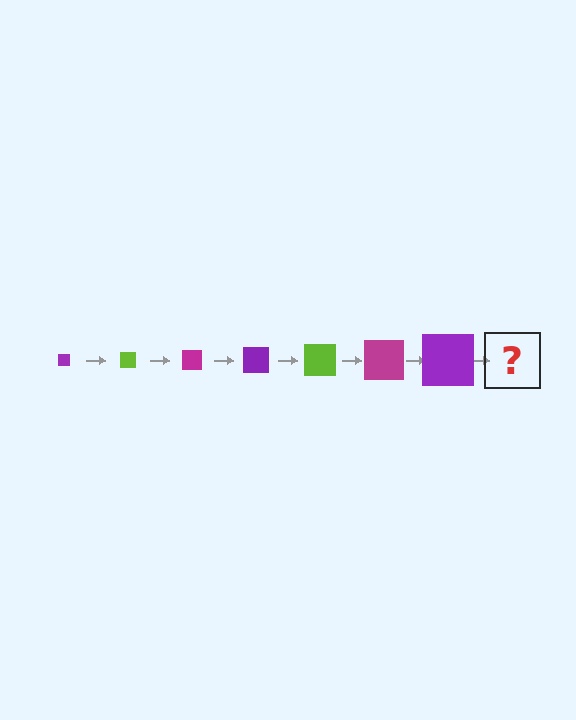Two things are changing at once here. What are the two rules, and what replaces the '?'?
The two rules are that the square grows larger each step and the color cycles through purple, lime, and magenta. The '?' should be a lime square, larger than the previous one.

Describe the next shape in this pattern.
It should be a lime square, larger than the previous one.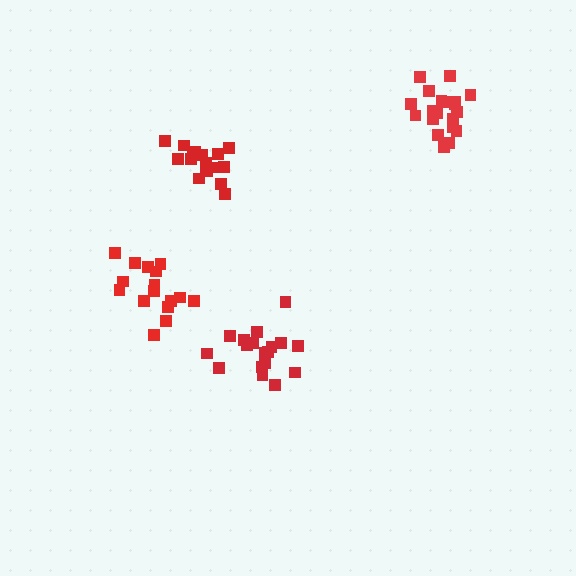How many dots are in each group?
Group 1: 16 dots, Group 2: 19 dots, Group 3: 17 dots, Group 4: 20 dots (72 total).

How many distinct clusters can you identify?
There are 4 distinct clusters.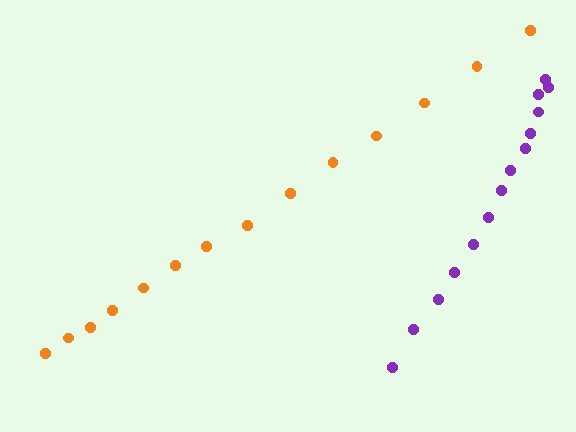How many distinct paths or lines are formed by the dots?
There are 2 distinct paths.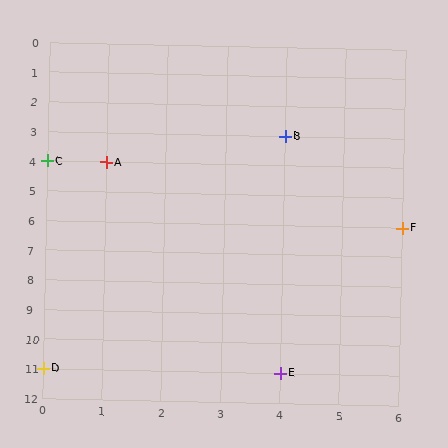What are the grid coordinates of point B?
Point B is at grid coordinates (4, 3).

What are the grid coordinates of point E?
Point E is at grid coordinates (4, 11).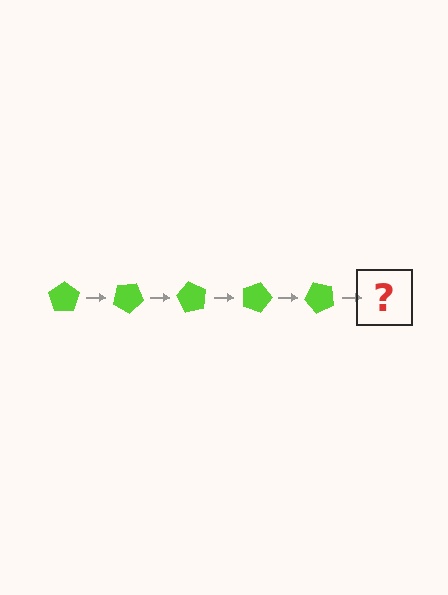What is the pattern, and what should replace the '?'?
The pattern is that the pentagon rotates 30 degrees each step. The '?' should be a lime pentagon rotated 150 degrees.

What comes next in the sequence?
The next element should be a lime pentagon rotated 150 degrees.